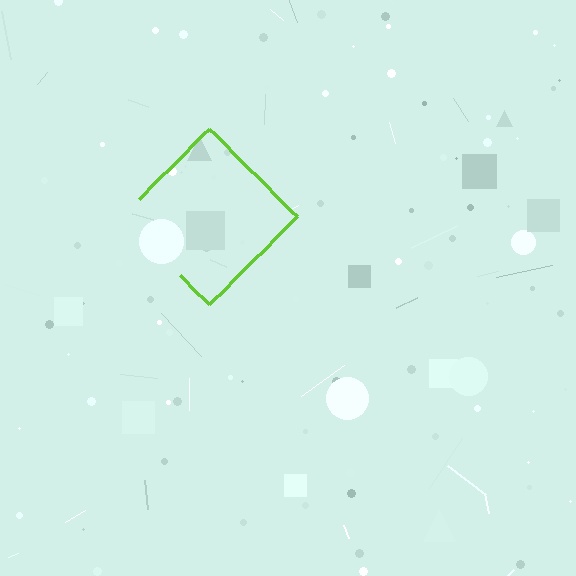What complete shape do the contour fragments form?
The contour fragments form a diamond.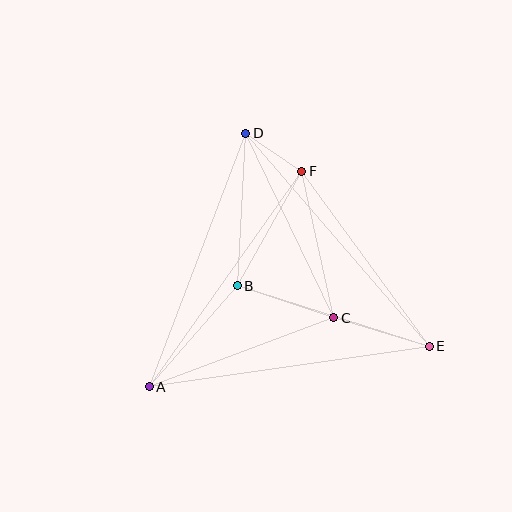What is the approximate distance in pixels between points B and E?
The distance between B and E is approximately 201 pixels.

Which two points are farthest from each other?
Points A and E are farthest from each other.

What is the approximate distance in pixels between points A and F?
The distance between A and F is approximately 264 pixels.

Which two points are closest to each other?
Points D and F are closest to each other.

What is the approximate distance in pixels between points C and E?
The distance between C and E is approximately 100 pixels.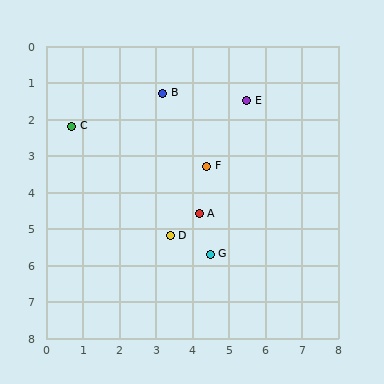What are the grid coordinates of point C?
Point C is at approximately (0.7, 2.2).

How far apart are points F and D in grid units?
Points F and D are about 2.1 grid units apart.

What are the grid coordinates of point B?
Point B is at approximately (3.2, 1.3).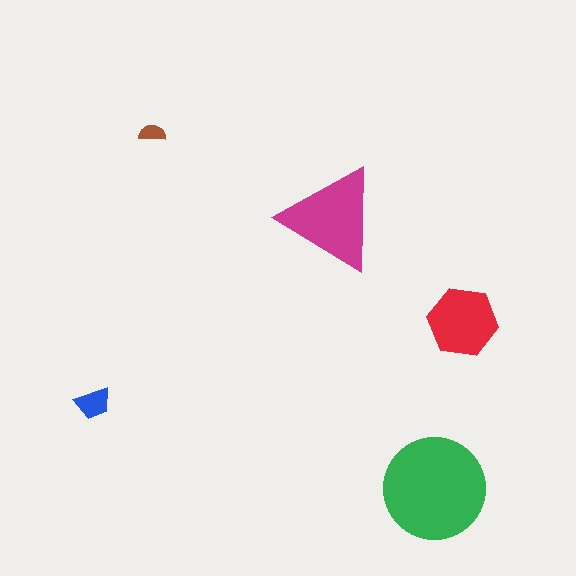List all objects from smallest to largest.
The brown semicircle, the blue trapezoid, the red hexagon, the magenta triangle, the green circle.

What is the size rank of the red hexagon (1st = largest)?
3rd.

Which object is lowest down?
The green circle is bottommost.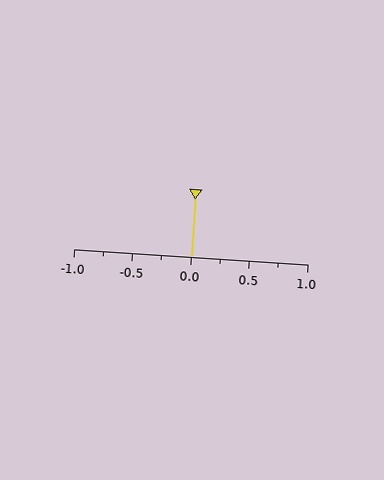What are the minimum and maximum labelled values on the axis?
The axis runs from -1.0 to 1.0.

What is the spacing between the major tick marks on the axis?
The major ticks are spaced 0.5 apart.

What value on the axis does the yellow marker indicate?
The marker indicates approximately 0.